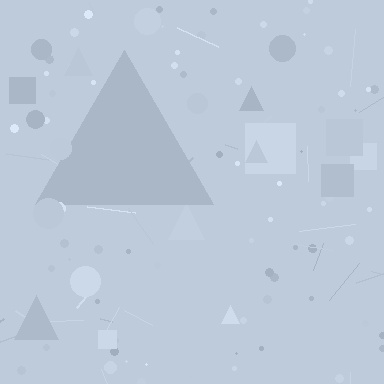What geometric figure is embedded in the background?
A triangle is embedded in the background.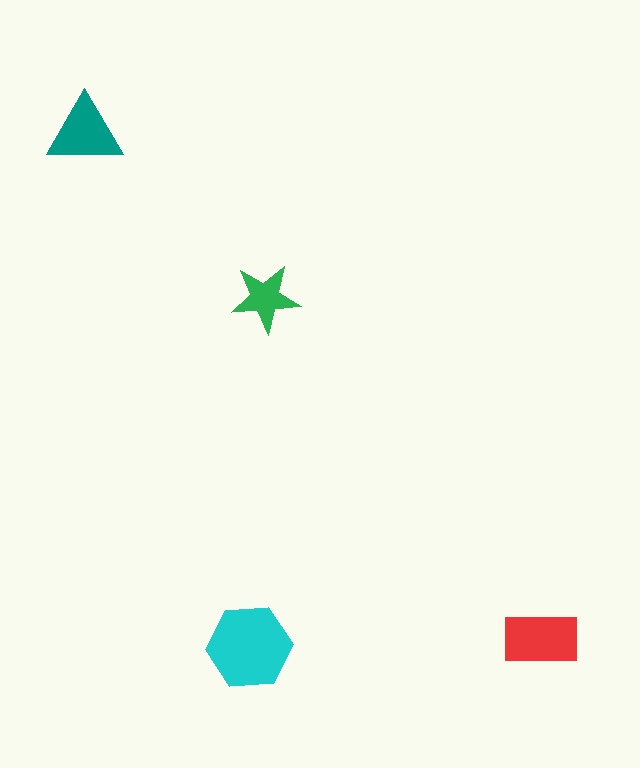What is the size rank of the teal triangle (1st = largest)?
3rd.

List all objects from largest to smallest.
The cyan hexagon, the red rectangle, the teal triangle, the green star.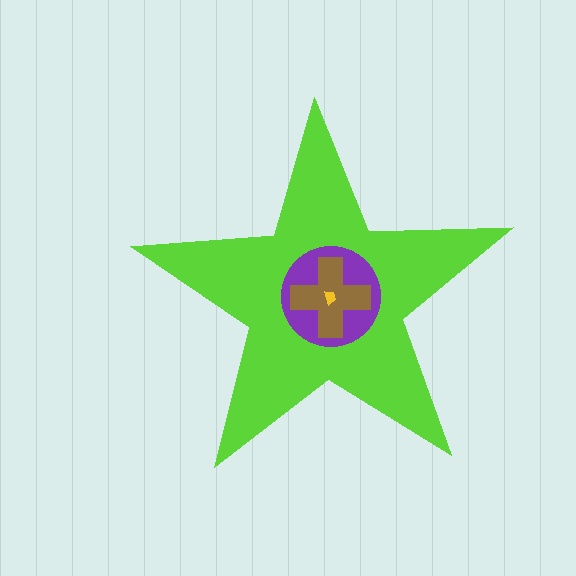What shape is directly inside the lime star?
The purple circle.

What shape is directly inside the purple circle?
The brown cross.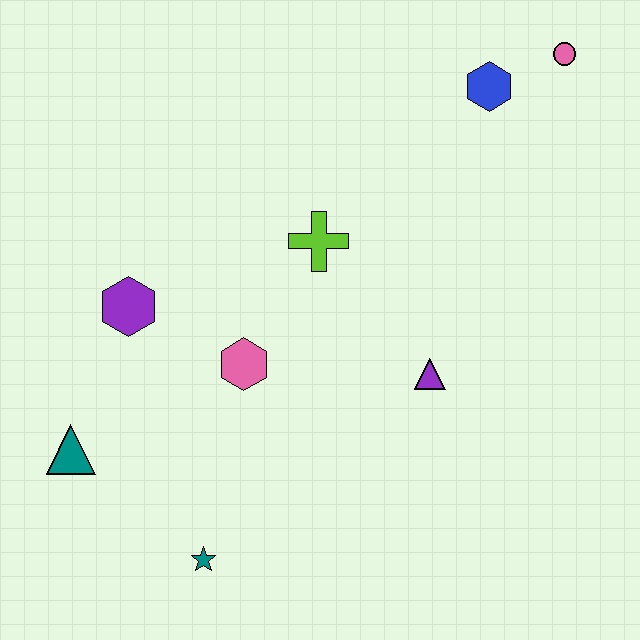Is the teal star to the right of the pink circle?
No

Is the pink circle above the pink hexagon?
Yes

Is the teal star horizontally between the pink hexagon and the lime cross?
No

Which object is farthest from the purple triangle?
The teal triangle is farthest from the purple triangle.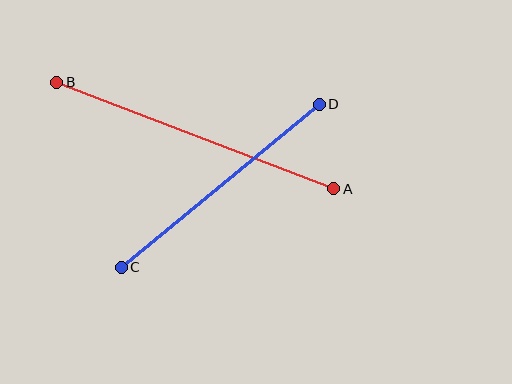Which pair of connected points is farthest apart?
Points A and B are farthest apart.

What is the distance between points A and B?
The distance is approximately 297 pixels.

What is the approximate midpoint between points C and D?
The midpoint is at approximately (220, 186) pixels.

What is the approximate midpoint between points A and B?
The midpoint is at approximately (195, 135) pixels.